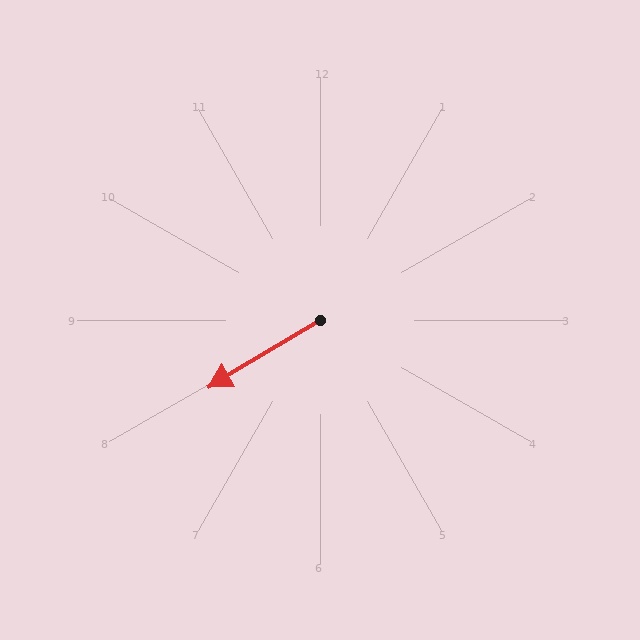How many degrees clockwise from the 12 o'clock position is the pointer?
Approximately 239 degrees.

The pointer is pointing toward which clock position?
Roughly 8 o'clock.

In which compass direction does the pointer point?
Southwest.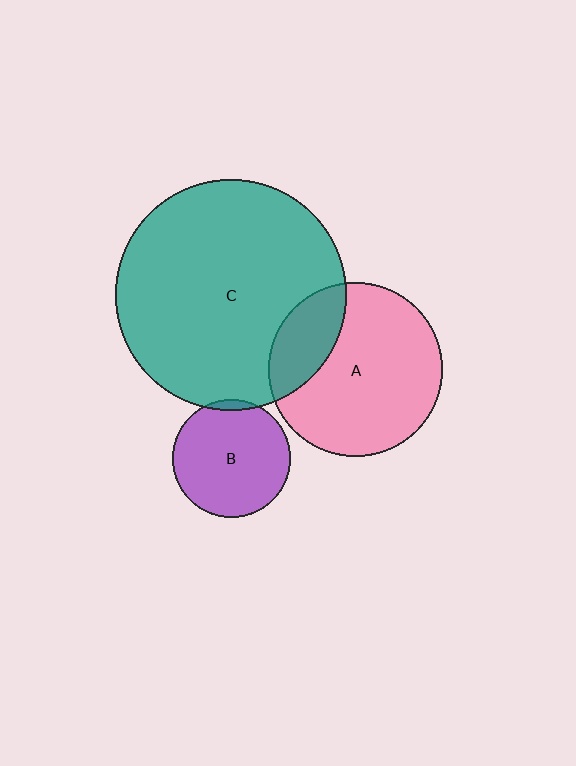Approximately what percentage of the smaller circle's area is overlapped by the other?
Approximately 25%.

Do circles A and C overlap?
Yes.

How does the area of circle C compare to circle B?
Approximately 3.8 times.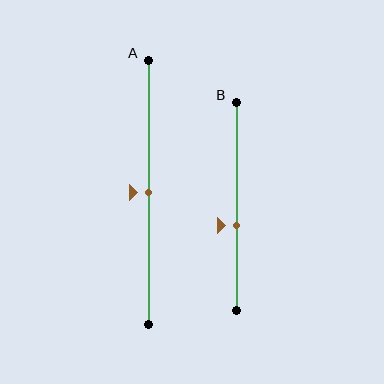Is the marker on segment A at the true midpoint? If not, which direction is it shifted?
Yes, the marker on segment A is at the true midpoint.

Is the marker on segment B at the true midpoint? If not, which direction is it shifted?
No, the marker on segment B is shifted downward by about 9% of the segment length.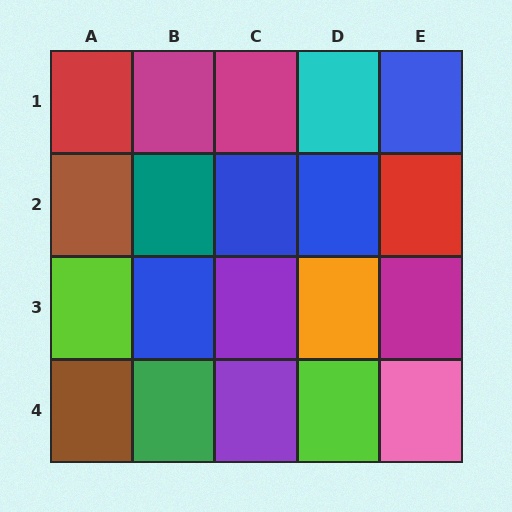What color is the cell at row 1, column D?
Cyan.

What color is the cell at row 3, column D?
Orange.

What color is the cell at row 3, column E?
Magenta.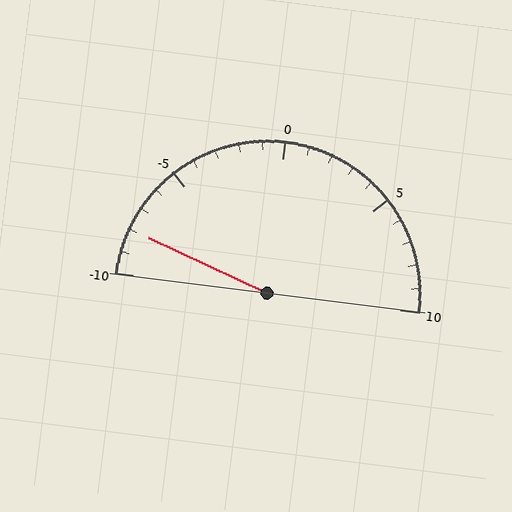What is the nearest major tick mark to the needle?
The nearest major tick mark is -10.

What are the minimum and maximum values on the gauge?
The gauge ranges from -10 to 10.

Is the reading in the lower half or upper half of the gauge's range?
The reading is in the lower half of the range (-10 to 10).